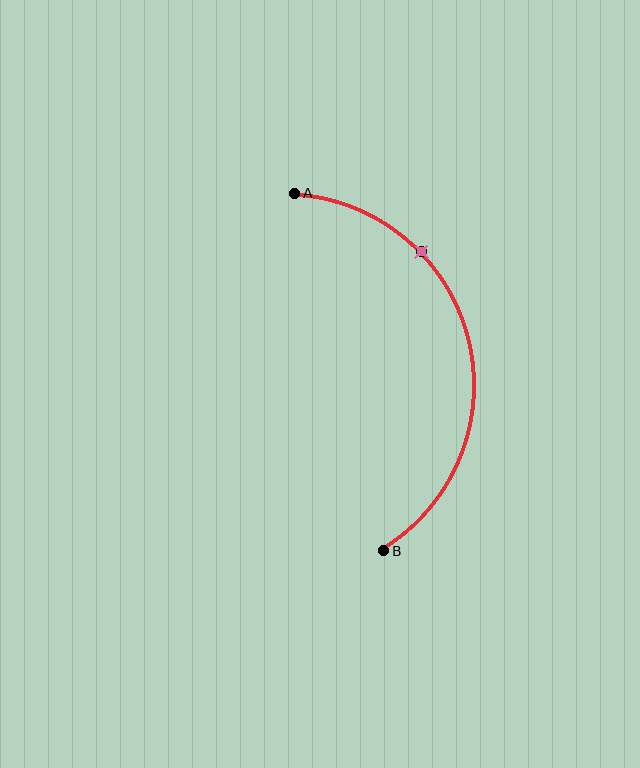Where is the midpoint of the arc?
The arc midpoint is the point on the curve farthest from the straight line joining A and B. It sits to the right of that line.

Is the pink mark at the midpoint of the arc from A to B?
No. The pink mark lies on the arc but is closer to endpoint A. The arc midpoint would be at the point on the curve equidistant along the arc from both A and B.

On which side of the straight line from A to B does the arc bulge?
The arc bulges to the right of the straight line connecting A and B.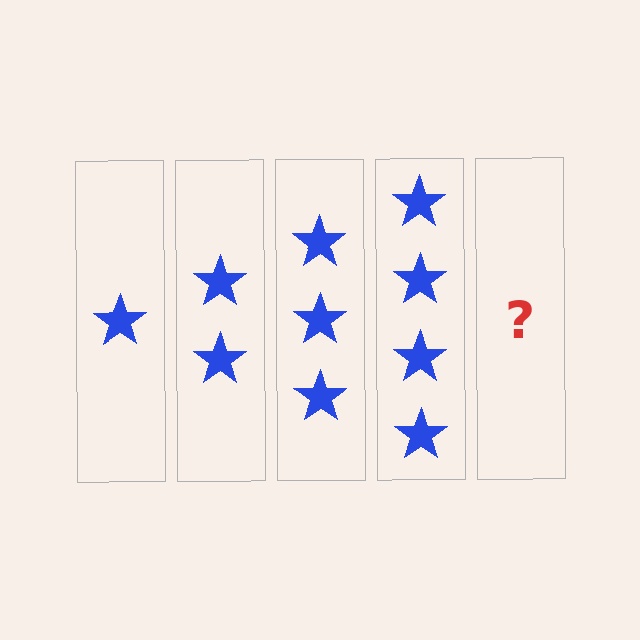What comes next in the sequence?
The next element should be 5 stars.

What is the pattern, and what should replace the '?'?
The pattern is that each step adds one more star. The '?' should be 5 stars.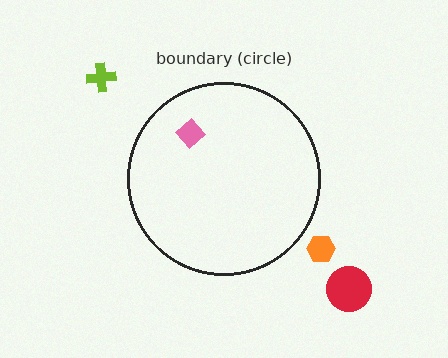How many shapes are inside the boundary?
1 inside, 3 outside.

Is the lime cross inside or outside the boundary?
Outside.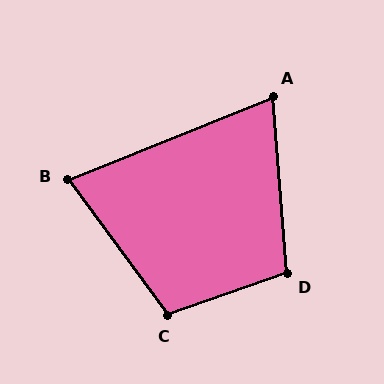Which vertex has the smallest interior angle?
A, at approximately 73 degrees.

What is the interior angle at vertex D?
Approximately 105 degrees (obtuse).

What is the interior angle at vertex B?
Approximately 75 degrees (acute).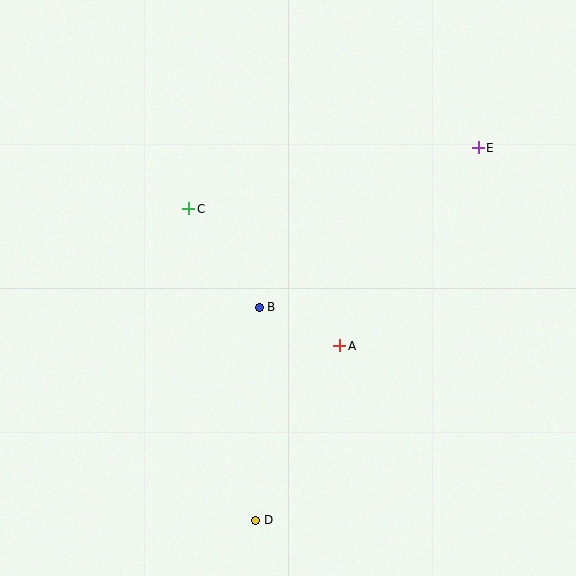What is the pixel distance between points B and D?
The distance between B and D is 213 pixels.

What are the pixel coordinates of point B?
Point B is at (259, 307).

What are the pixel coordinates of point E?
Point E is at (478, 148).